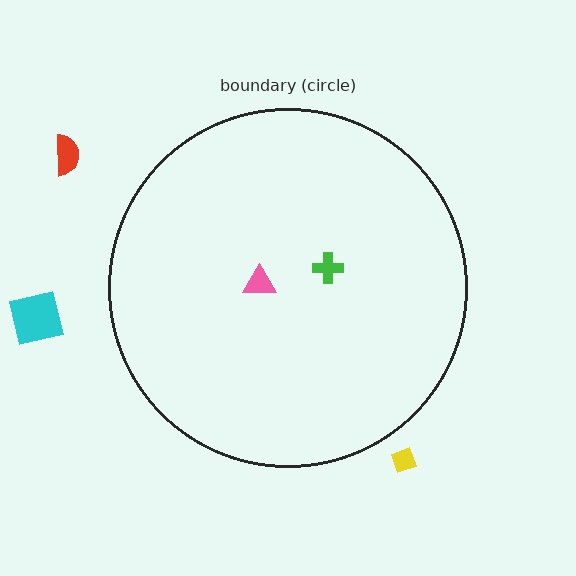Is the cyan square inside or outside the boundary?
Outside.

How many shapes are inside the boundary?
2 inside, 3 outside.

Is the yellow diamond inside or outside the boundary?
Outside.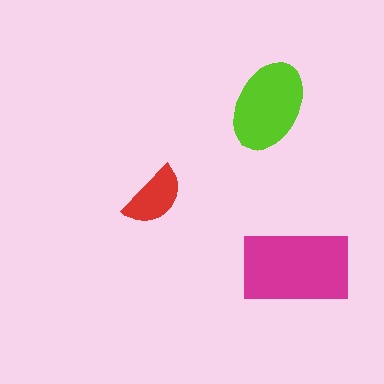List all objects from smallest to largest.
The red semicircle, the lime ellipse, the magenta rectangle.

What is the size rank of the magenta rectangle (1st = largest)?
1st.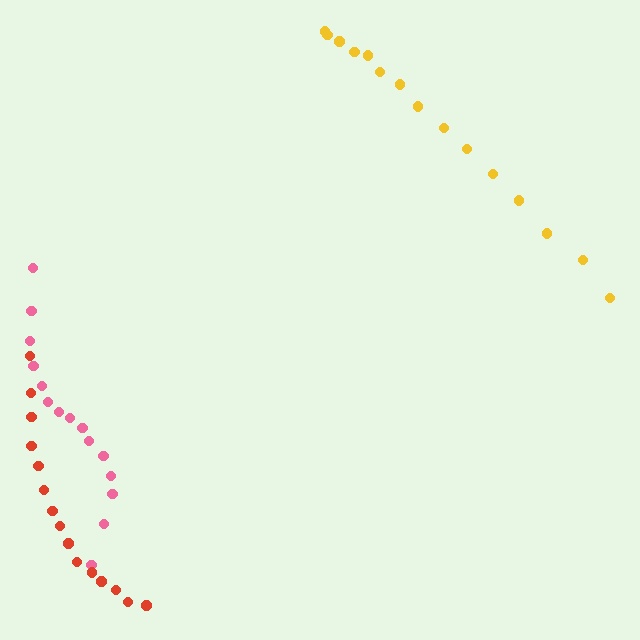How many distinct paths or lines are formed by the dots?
There are 3 distinct paths.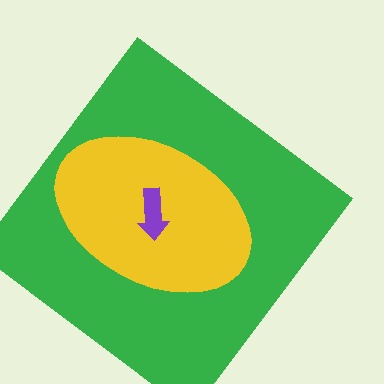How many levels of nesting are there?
3.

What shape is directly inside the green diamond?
The yellow ellipse.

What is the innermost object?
The purple arrow.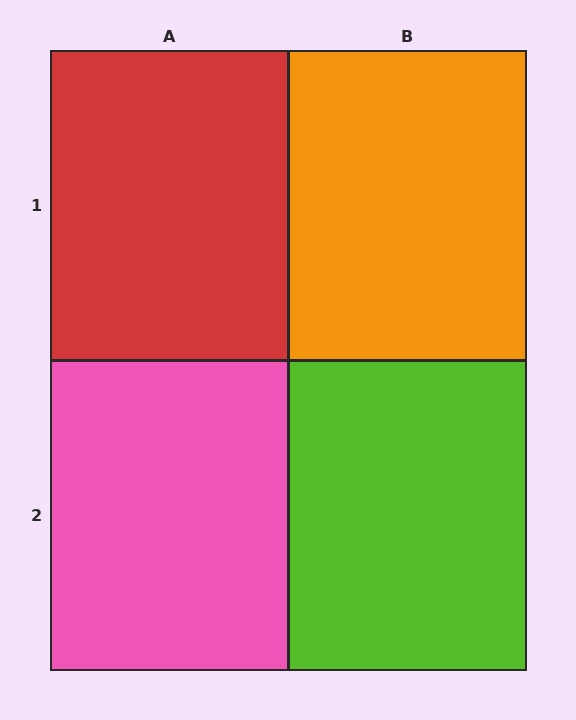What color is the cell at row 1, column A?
Red.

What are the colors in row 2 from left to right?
Pink, lime.